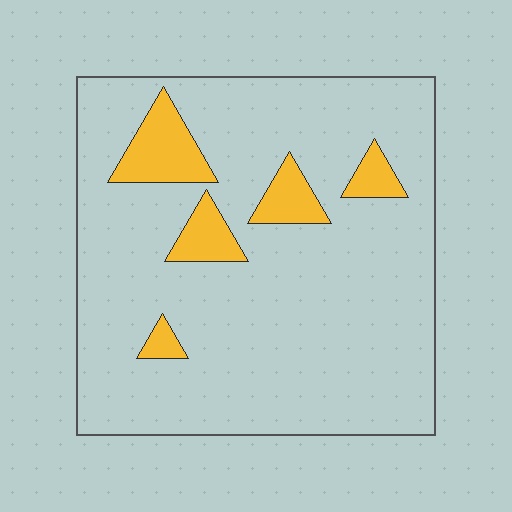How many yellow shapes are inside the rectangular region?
5.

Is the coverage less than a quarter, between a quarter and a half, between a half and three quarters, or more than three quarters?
Less than a quarter.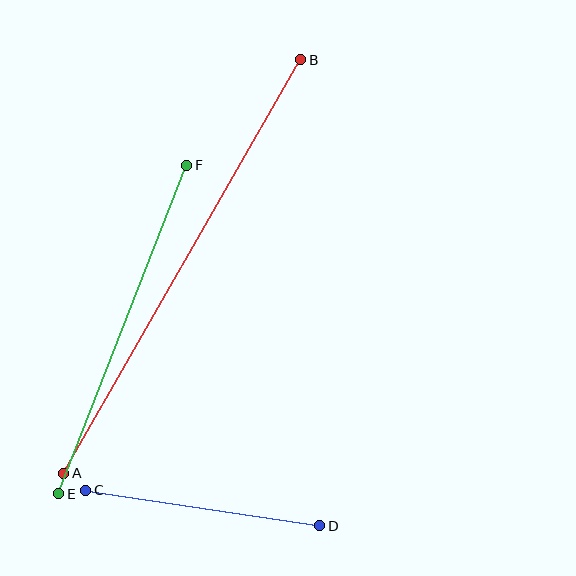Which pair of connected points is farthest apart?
Points A and B are farthest apart.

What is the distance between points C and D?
The distance is approximately 236 pixels.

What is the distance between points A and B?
The distance is approximately 477 pixels.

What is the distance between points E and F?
The distance is approximately 353 pixels.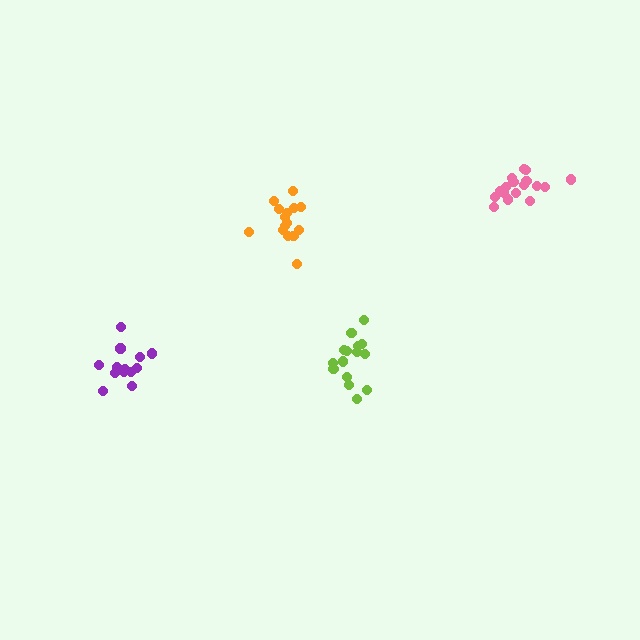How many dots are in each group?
Group 1: 13 dots, Group 2: 15 dots, Group 3: 18 dots, Group 4: 15 dots (61 total).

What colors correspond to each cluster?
The clusters are colored: purple, lime, pink, orange.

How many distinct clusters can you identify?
There are 4 distinct clusters.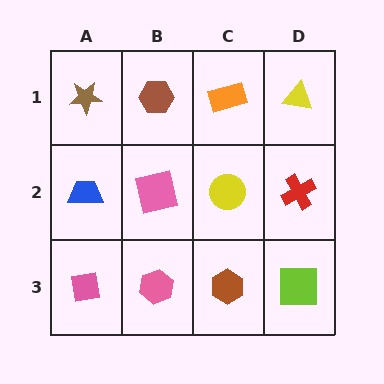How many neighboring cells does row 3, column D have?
2.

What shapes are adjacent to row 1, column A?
A blue trapezoid (row 2, column A), a brown hexagon (row 1, column B).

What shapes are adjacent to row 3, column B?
A pink square (row 2, column B), a pink square (row 3, column A), a brown hexagon (row 3, column C).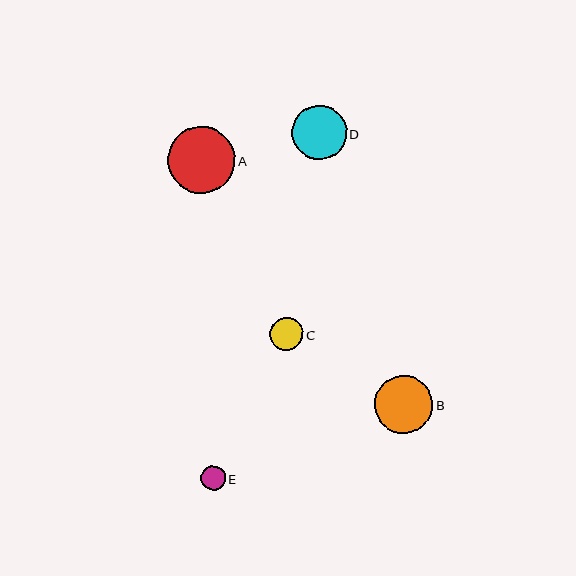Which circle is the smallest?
Circle E is the smallest with a size of approximately 24 pixels.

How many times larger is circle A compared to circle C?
Circle A is approximately 2.0 times the size of circle C.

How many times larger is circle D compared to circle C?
Circle D is approximately 1.6 times the size of circle C.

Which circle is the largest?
Circle A is the largest with a size of approximately 67 pixels.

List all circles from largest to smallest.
From largest to smallest: A, B, D, C, E.